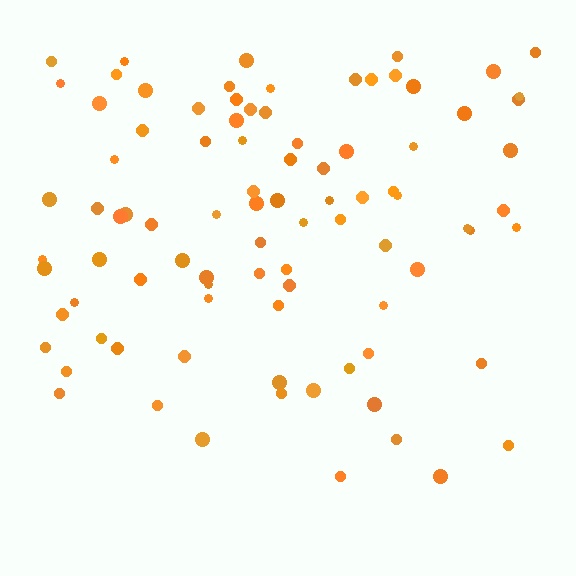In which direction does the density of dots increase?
From bottom to top, with the top side densest.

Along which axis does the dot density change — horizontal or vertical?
Vertical.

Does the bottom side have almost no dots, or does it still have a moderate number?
Still a moderate number, just noticeably fewer than the top.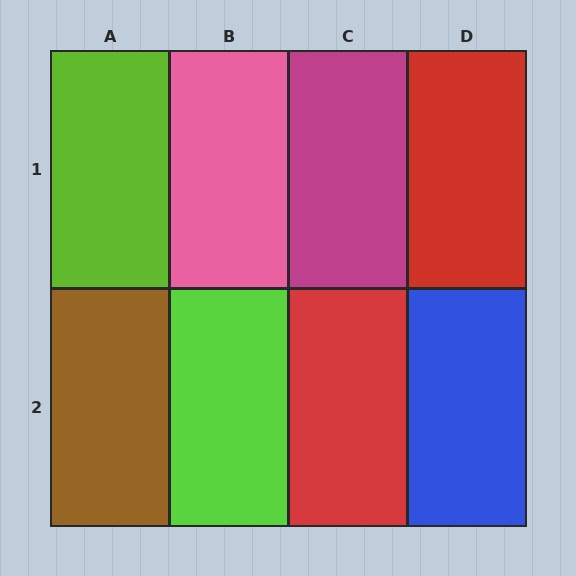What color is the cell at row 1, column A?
Lime.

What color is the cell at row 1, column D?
Red.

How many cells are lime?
2 cells are lime.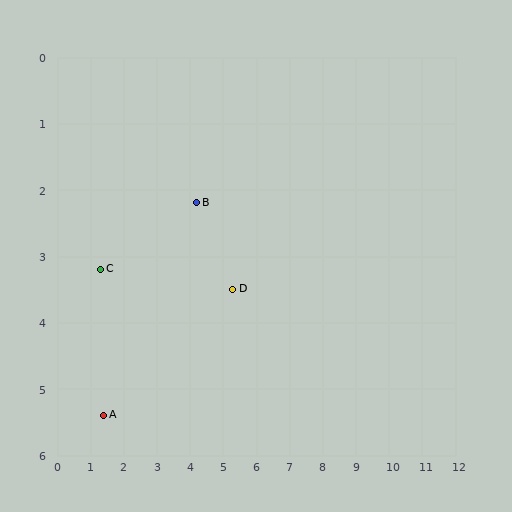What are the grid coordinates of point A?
Point A is at approximately (1.4, 5.4).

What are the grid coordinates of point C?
Point C is at approximately (1.3, 3.2).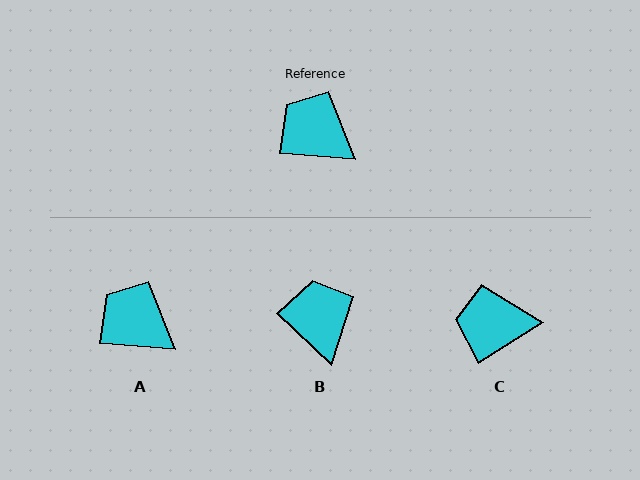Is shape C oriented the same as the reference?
No, it is off by about 36 degrees.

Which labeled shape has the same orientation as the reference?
A.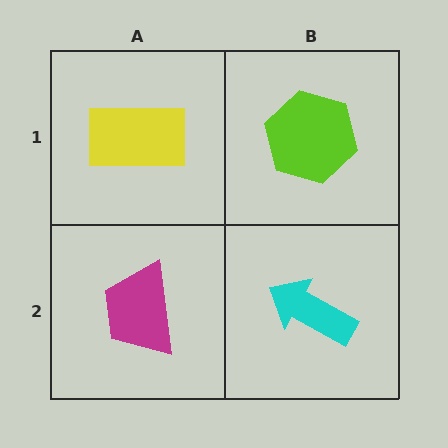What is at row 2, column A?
A magenta trapezoid.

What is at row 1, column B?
A lime hexagon.